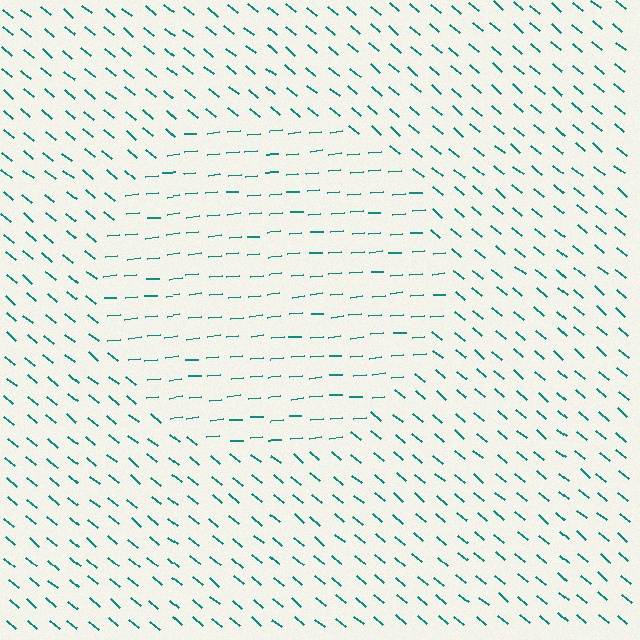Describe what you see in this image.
The image is filled with small teal line segments. A circle region in the image has lines oriented differently from the surrounding lines, creating a visible texture boundary.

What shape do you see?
I see a circle.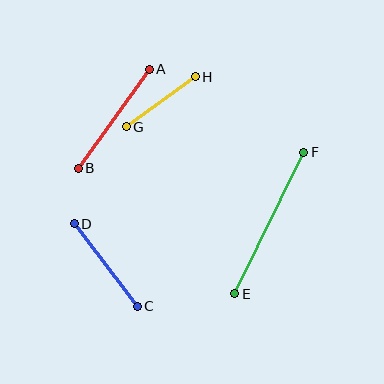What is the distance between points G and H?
The distance is approximately 86 pixels.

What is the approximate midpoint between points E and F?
The midpoint is at approximately (269, 223) pixels.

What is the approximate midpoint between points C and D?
The midpoint is at approximately (106, 265) pixels.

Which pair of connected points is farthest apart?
Points E and F are farthest apart.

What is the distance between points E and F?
The distance is approximately 157 pixels.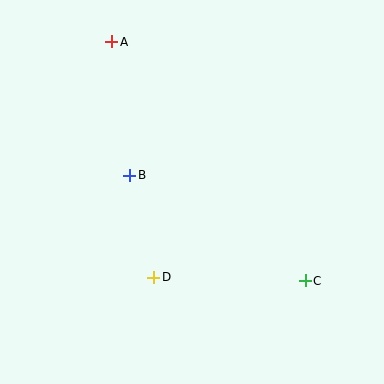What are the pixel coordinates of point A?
Point A is at (112, 42).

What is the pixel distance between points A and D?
The distance between A and D is 239 pixels.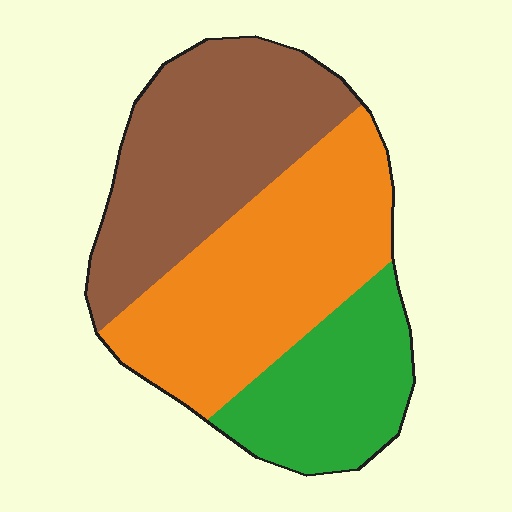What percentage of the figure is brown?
Brown takes up between a quarter and a half of the figure.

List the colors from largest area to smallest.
From largest to smallest: orange, brown, green.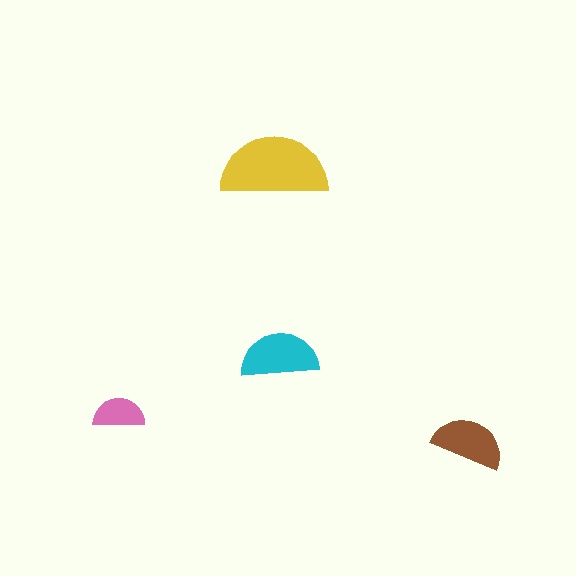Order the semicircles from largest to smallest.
the yellow one, the cyan one, the brown one, the pink one.